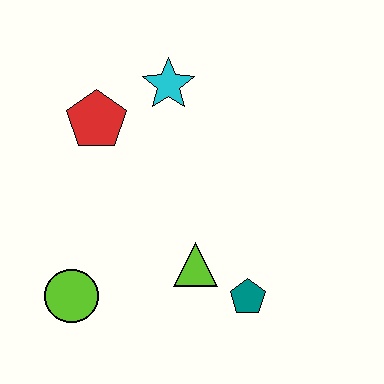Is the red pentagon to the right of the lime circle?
Yes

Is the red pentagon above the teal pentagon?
Yes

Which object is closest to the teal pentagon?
The lime triangle is closest to the teal pentagon.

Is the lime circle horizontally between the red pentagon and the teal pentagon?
No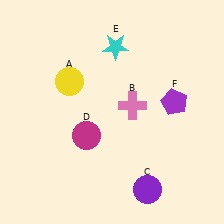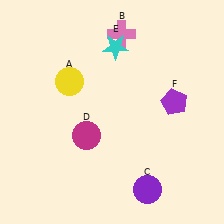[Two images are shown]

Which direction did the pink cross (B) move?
The pink cross (B) moved up.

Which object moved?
The pink cross (B) moved up.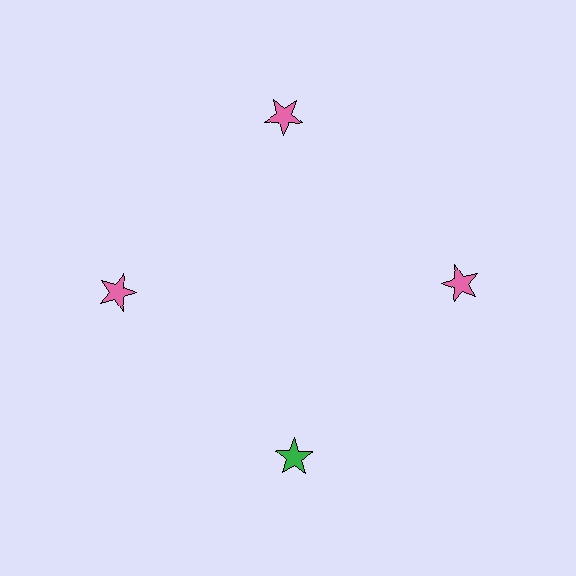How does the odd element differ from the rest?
It has a different color: green instead of pink.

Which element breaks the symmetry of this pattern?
The green star at roughly the 6 o'clock position breaks the symmetry. All other shapes are pink stars.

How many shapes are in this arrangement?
There are 4 shapes arranged in a ring pattern.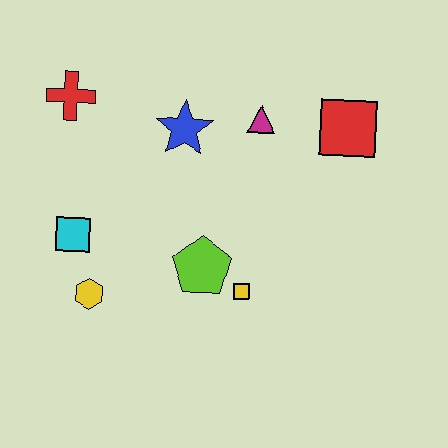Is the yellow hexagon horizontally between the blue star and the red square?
No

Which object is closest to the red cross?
The blue star is closest to the red cross.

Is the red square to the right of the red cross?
Yes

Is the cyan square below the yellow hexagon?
No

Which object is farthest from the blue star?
The yellow hexagon is farthest from the blue star.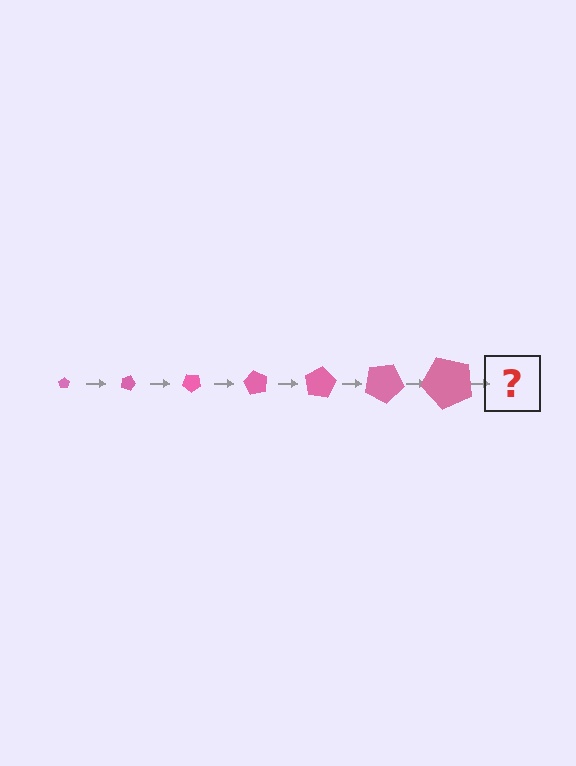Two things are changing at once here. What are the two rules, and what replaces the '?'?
The two rules are that the pentagon grows larger each step and it rotates 20 degrees each step. The '?' should be a pentagon, larger than the previous one and rotated 140 degrees from the start.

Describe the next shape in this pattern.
It should be a pentagon, larger than the previous one and rotated 140 degrees from the start.